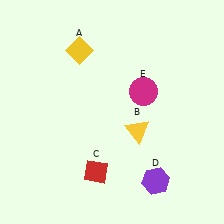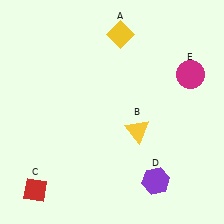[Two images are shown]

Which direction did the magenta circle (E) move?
The magenta circle (E) moved right.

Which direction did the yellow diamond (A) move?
The yellow diamond (A) moved right.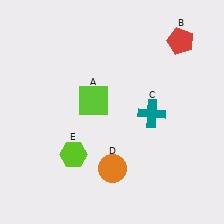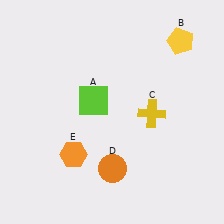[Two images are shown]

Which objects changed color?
B changed from red to yellow. C changed from teal to yellow. E changed from lime to orange.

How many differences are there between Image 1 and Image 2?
There are 3 differences between the two images.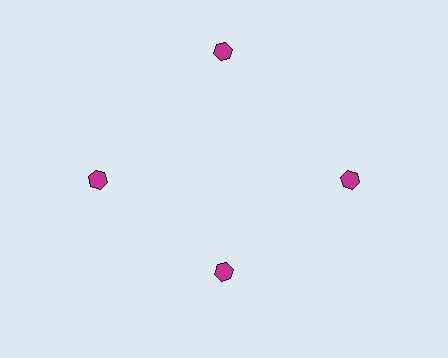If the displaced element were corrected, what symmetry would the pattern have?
It would have 4-fold rotational symmetry — the pattern would map onto itself every 90 degrees.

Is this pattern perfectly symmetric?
No. The 4 magenta hexagons are arranged in a ring, but one element near the 6 o'clock position is pulled inward toward the center, breaking the 4-fold rotational symmetry.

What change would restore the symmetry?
The symmetry would be restored by moving it outward, back onto the ring so that all 4 hexagons sit at equal angles and equal distance from the center.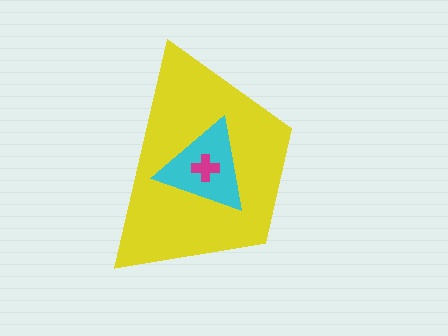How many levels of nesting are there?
3.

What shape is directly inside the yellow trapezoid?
The cyan triangle.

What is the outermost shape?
The yellow trapezoid.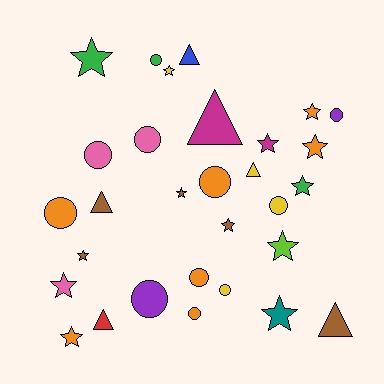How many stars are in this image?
There are 13 stars.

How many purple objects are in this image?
There are 2 purple objects.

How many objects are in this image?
There are 30 objects.